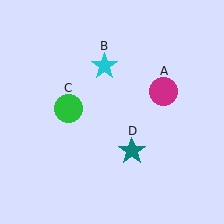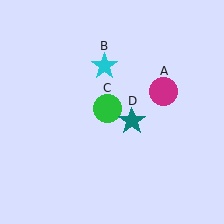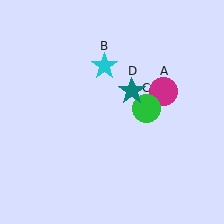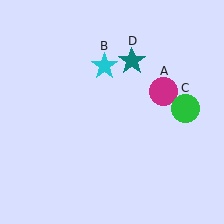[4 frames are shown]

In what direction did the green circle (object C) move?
The green circle (object C) moved right.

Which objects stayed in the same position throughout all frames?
Magenta circle (object A) and cyan star (object B) remained stationary.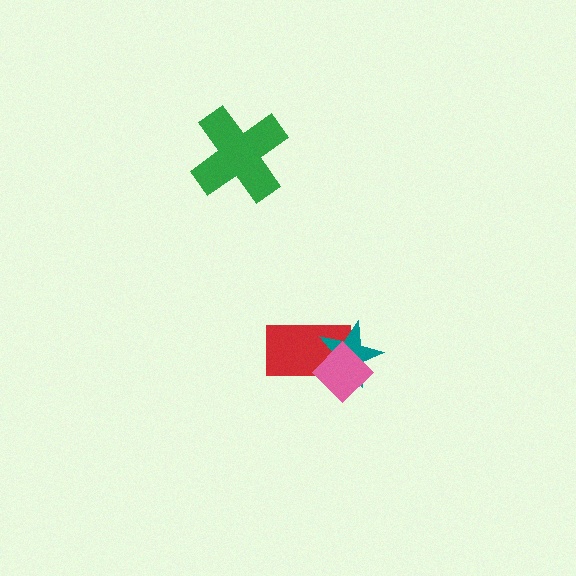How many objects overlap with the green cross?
0 objects overlap with the green cross.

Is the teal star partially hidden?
Yes, it is partially covered by another shape.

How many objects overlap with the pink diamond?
2 objects overlap with the pink diamond.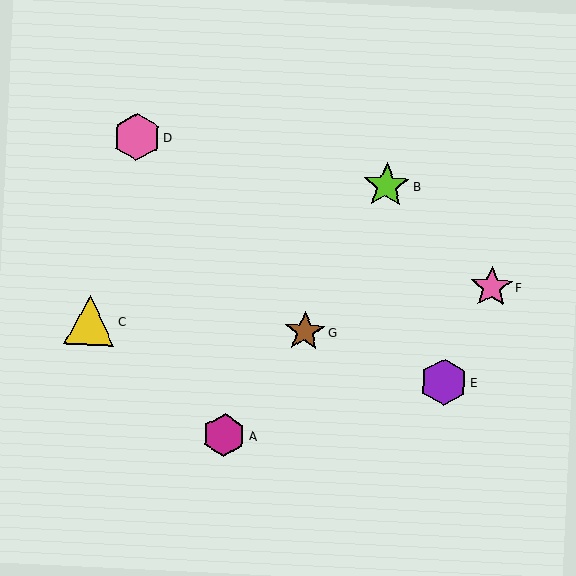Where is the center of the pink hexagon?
The center of the pink hexagon is at (137, 137).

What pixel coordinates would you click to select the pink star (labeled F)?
Click at (491, 287) to select the pink star F.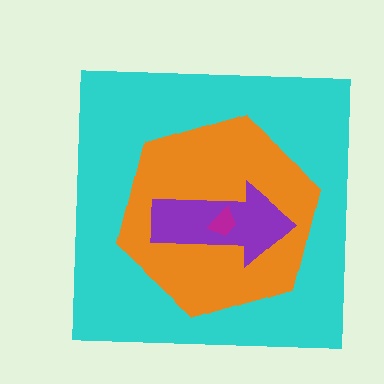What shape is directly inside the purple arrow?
The magenta trapezoid.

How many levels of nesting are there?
4.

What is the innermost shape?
The magenta trapezoid.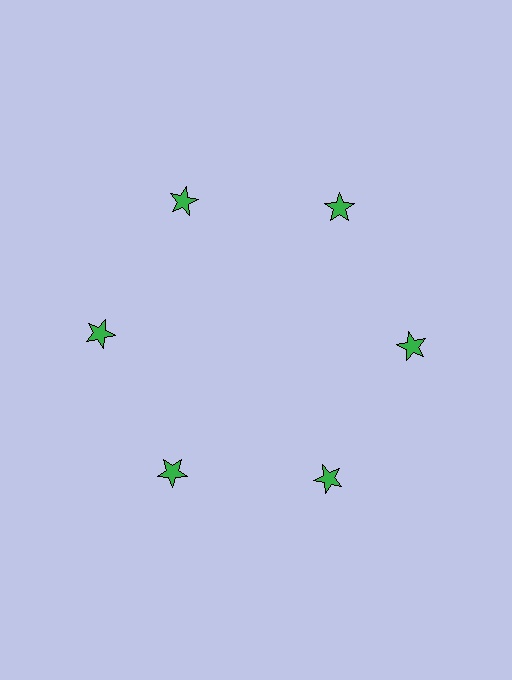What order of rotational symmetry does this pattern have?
This pattern has 6-fold rotational symmetry.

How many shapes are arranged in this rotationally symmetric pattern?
There are 6 shapes, arranged in 6 groups of 1.